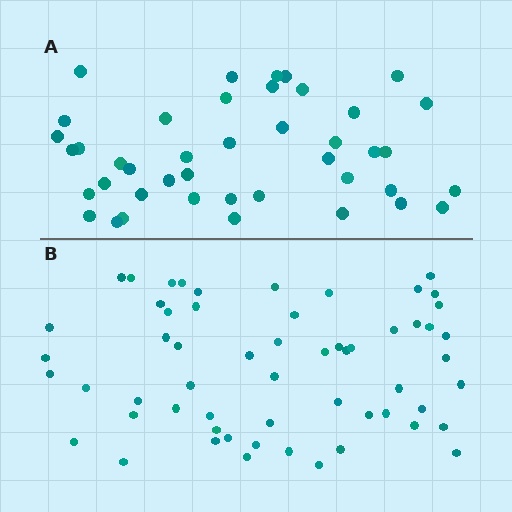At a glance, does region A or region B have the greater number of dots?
Region B (the bottom region) has more dots.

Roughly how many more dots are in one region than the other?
Region B has approximately 15 more dots than region A.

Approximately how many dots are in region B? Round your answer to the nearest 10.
About 60 dots. (The exact count is 58, which rounds to 60.)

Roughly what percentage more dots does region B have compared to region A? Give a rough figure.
About 40% more.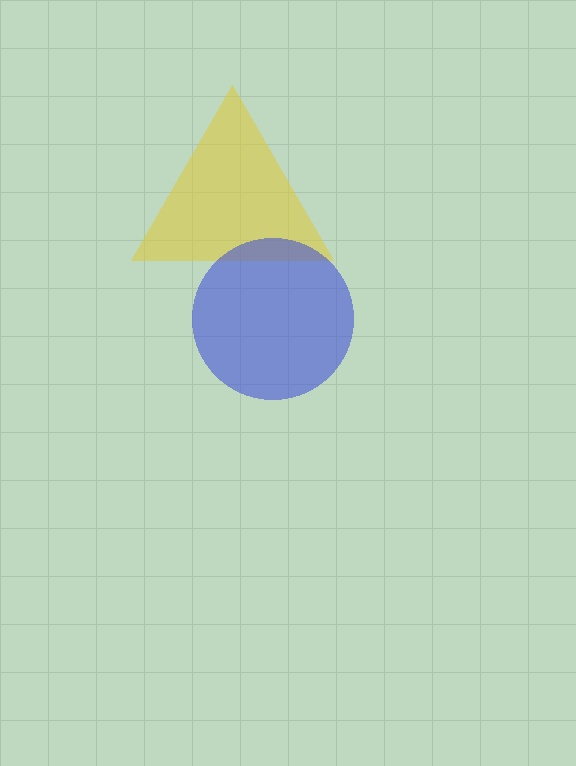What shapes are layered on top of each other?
The layered shapes are: a yellow triangle, a blue circle.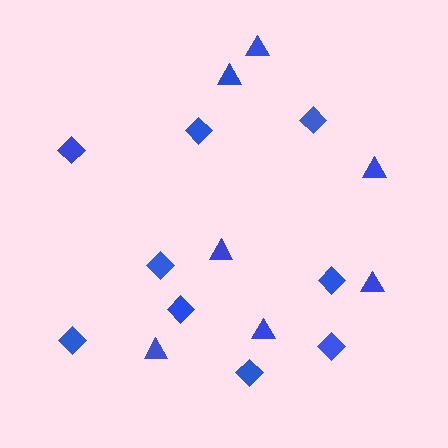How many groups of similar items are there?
There are 2 groups: one group of diamonds (9) and one group of triangles (7).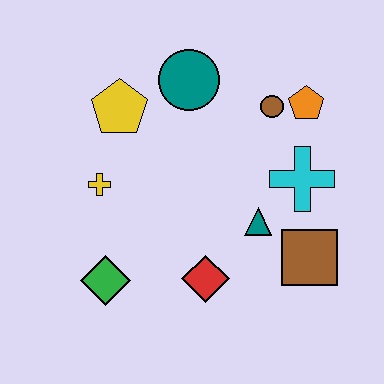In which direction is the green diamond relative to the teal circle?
The green diamond is below the teal circle.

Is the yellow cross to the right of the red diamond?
No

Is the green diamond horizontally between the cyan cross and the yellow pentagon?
No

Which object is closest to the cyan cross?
The teal triangle is closest to the cyan cross.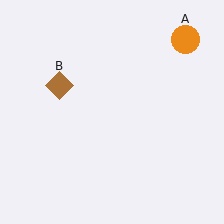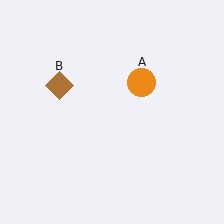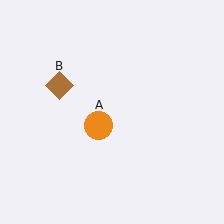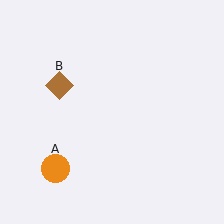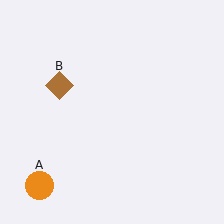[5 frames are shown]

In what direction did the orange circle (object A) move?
The orange circle (object A) moved down and to the left.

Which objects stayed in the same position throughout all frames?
Brown diamond (object B) remained stationary.